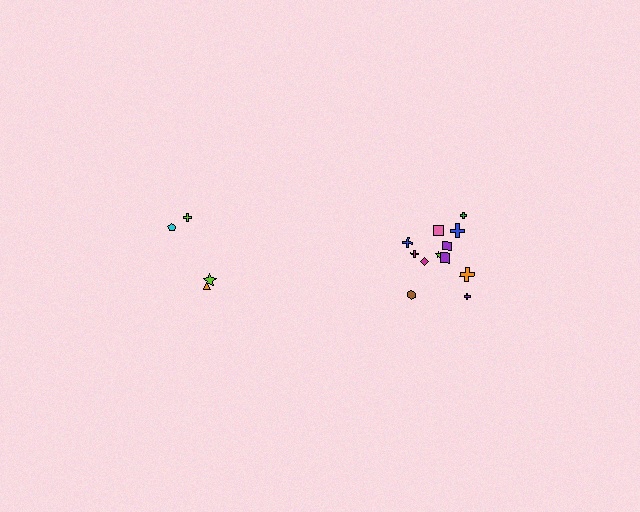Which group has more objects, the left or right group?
The right group.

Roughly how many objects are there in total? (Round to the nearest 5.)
Roughly 15 objects in total.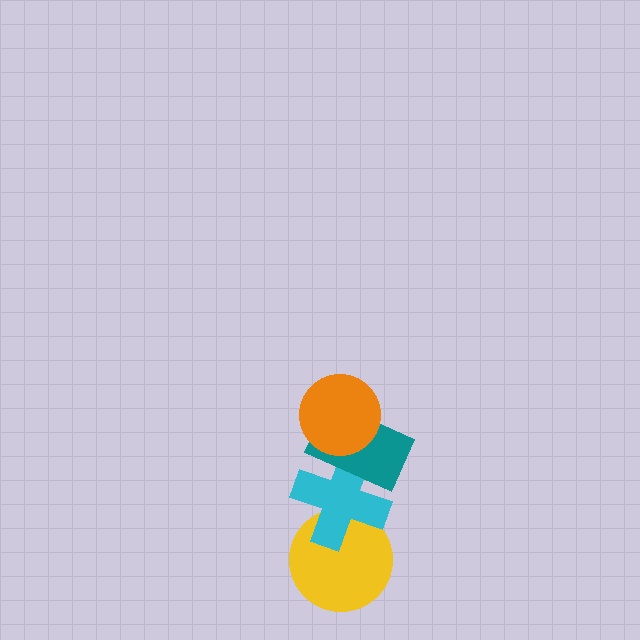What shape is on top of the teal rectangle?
The orange circle is on top of the teal rectangle.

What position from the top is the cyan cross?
The cyan cross is 3rd from the top.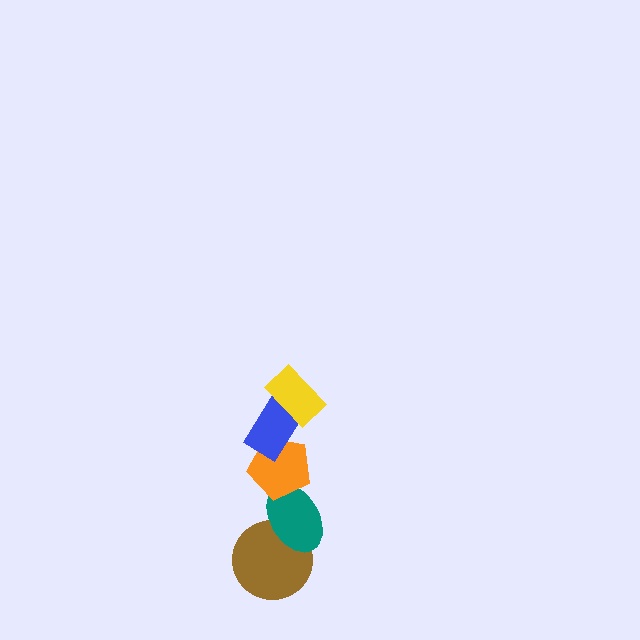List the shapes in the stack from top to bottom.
From top to bottom: the yellow rectangle, the blue rectangle, the orange pentagon, the teal ellipse, the brown circle.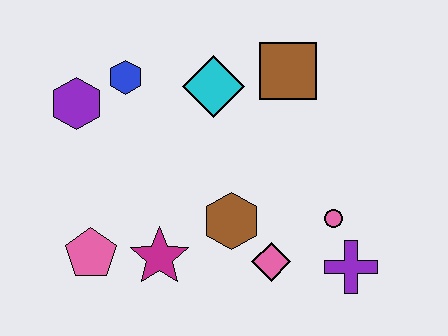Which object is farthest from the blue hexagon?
The purple cross is farthest from the blue hexagon.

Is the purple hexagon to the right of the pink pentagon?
No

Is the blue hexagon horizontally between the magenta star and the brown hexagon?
No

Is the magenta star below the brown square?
Yes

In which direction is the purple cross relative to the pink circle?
The purple cross is below the pink circle.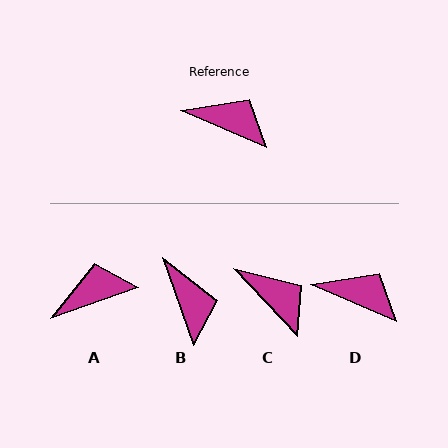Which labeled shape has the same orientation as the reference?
D.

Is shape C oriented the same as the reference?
No, it is off by about 23 degrees.